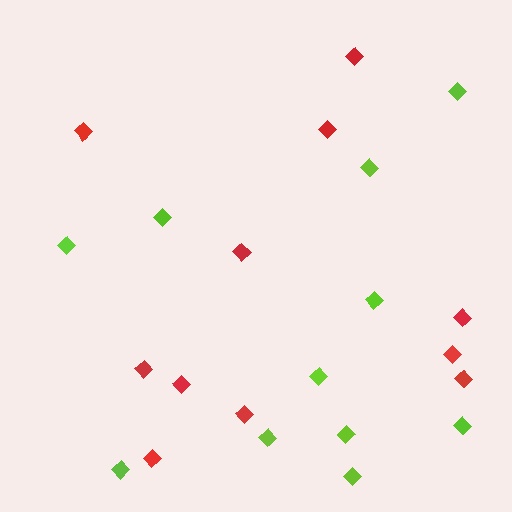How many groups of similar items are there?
There are 2 groups: one group of red diamonds (11) and one group of lime diamonds (11).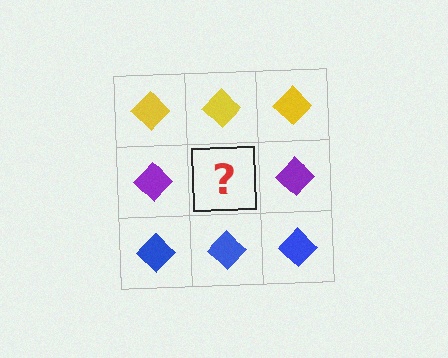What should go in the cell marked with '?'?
The missing cell should contain a purple diamond.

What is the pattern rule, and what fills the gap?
The rule is that each row has a consistent color. The gap should be filled with a purple diamond.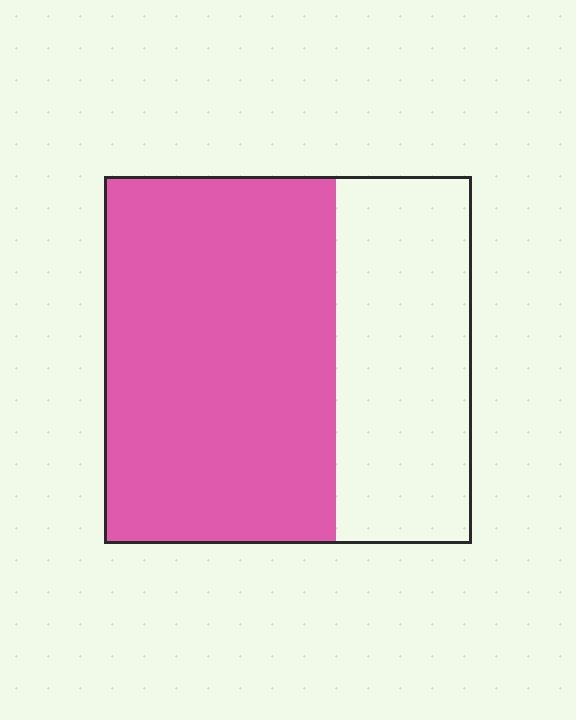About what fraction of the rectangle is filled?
About five eighths (5/8).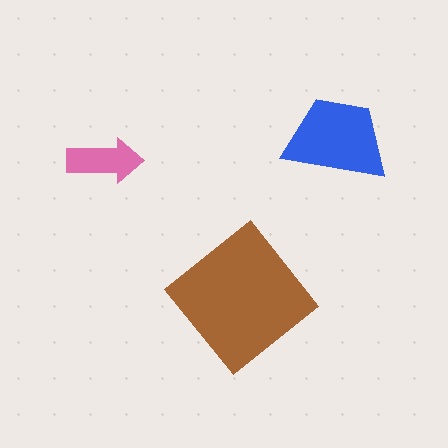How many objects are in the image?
There are 3 objects in the image.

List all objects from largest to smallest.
The brown diamond, the blue trapezoid, the pink arrow.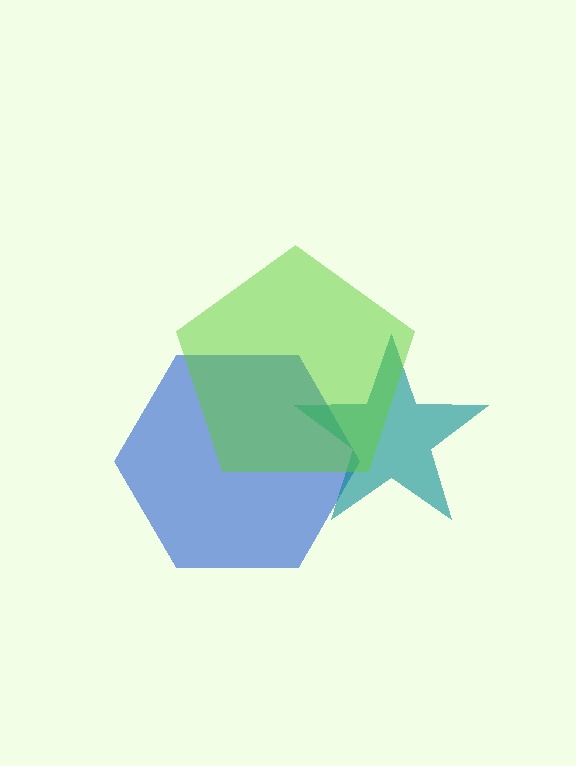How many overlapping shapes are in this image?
There are 3 overlapping shapes in the image.